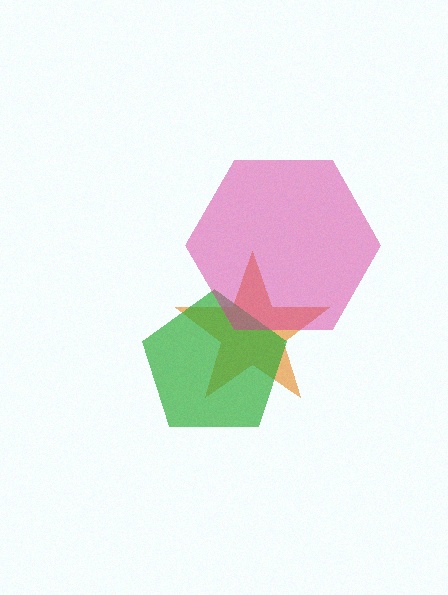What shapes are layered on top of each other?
The layered shapes are: an orange star, a green pentagon, a magenta hexagon.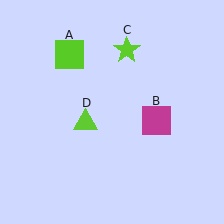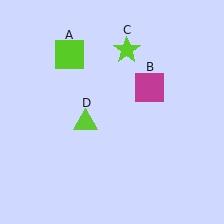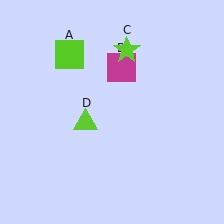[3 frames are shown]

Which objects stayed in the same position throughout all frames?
Lime square (object A) and lime star (object C) and lime triangle (object D) remained stationary.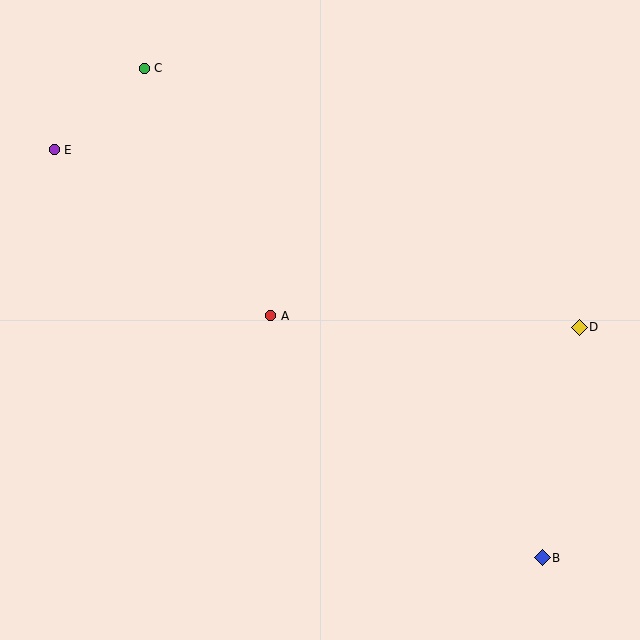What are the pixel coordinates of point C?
Point C is at (144, 68).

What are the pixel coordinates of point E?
Point E is at (54, 150).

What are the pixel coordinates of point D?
Point D is at (579, 327).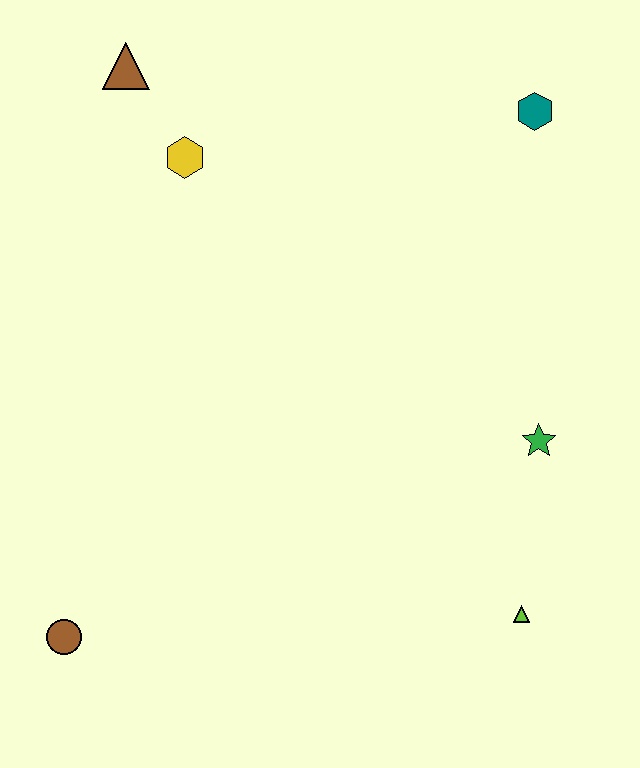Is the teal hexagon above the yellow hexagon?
Yes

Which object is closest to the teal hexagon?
The green star is closest to the teal hexagon.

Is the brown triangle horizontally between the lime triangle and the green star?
No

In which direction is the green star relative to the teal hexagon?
The green star is below the teal hexagon.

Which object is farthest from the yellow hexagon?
The lime triangle is farthest from the yellow hexagon.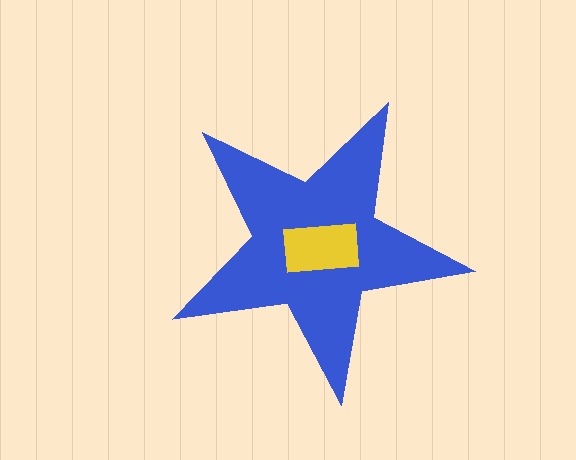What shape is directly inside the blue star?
The yellow rectangle.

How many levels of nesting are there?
2.